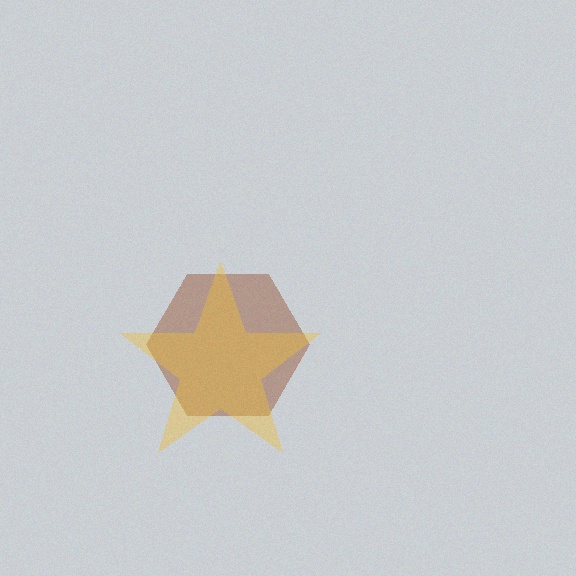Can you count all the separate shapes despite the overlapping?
Yes, there are 2 separate shapes.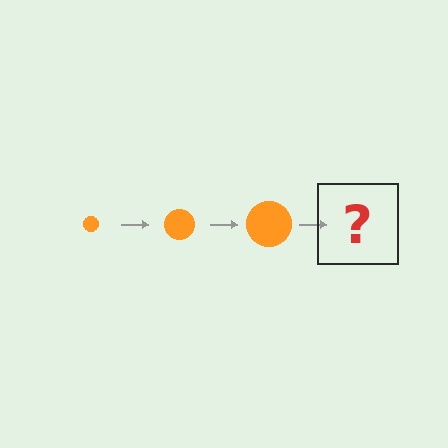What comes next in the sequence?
The next element should be an orange circle, larger than the previous one.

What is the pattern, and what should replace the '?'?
The pattern is that the circle gets progressively larger each step. The '?' should be an orange circle, larger than the previous one.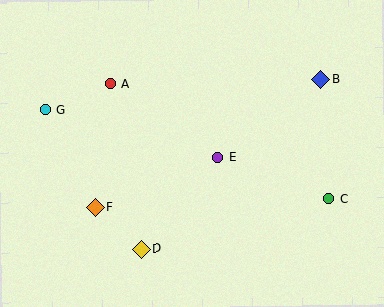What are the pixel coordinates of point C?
Point C is at (328, 199).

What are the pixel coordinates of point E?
Point E is at (218, 158).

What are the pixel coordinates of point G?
Point G is at (45, 110).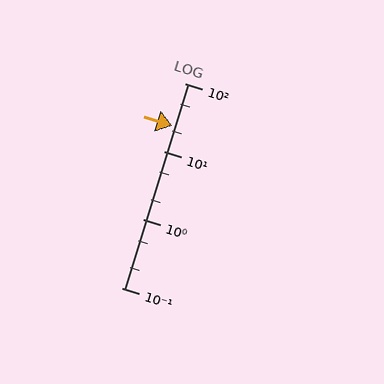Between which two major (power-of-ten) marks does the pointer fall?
The pointer is between 10 and 100.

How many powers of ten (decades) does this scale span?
The scale spans 3 decades, from 0.1 to 100.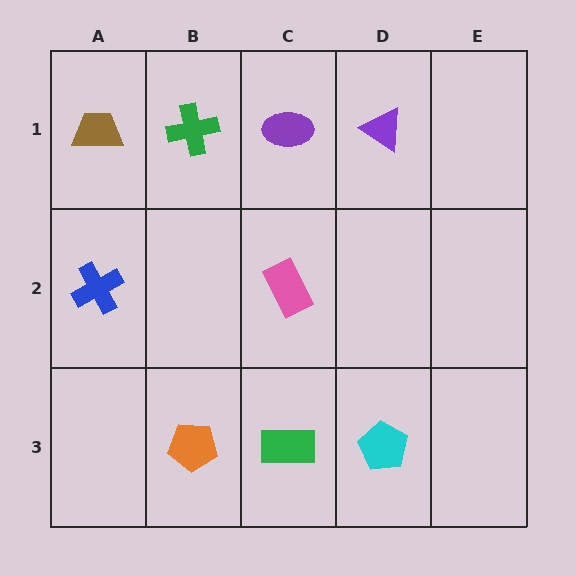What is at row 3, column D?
A cyan pentagon.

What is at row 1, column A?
A brown trapezoid.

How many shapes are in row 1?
4 shapes.